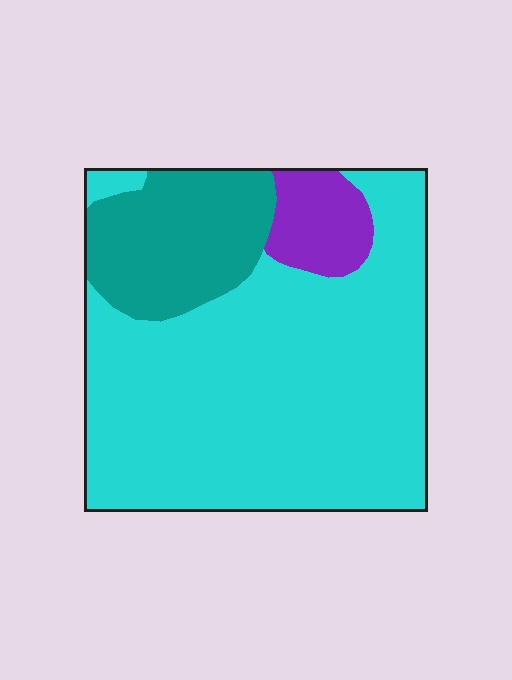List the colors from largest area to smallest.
From largest to smallest: cyan, teal, purple.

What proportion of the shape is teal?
Teal takes up about one fifth (1/5) of the shape.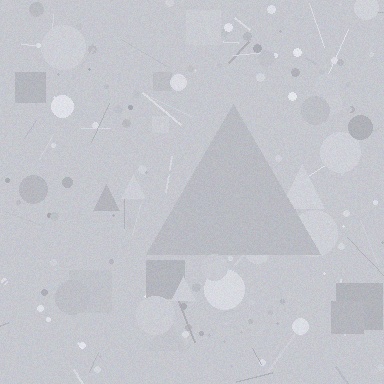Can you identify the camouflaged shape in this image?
The camouflaged shape is a triangle.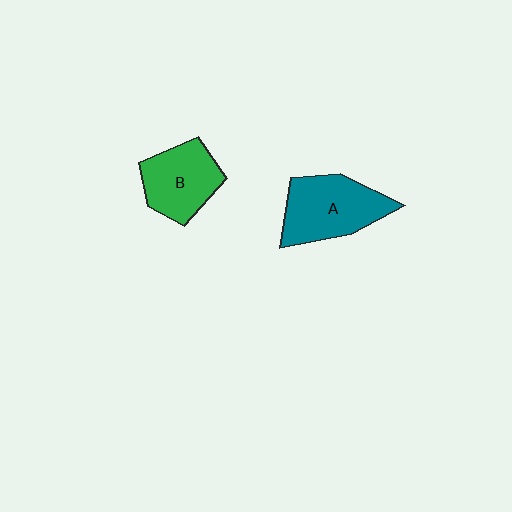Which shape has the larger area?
Shape A (teal).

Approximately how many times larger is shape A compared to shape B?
Approximately 1.2 times.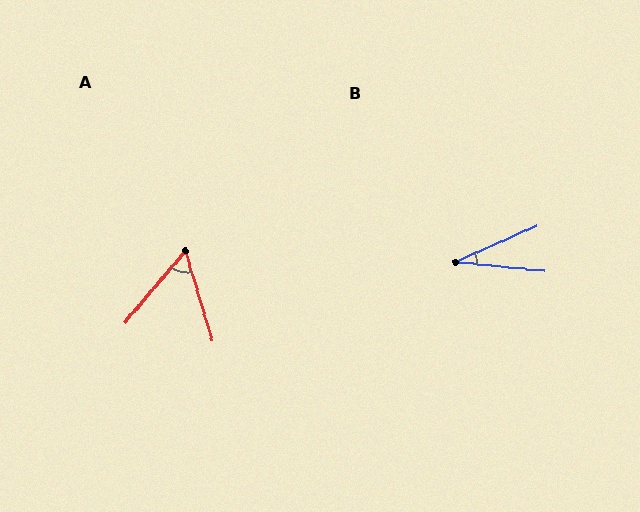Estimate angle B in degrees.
Approximately 29 degrees.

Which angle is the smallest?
B, at approximately 29 degrees.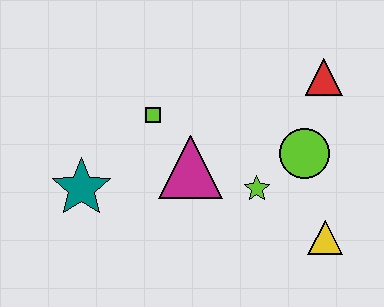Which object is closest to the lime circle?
The lime star is closest to the lime circle.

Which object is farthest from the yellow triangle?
The teal star is farthest from the yellow triangle.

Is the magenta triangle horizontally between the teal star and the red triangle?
Yes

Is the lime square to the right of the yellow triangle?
No